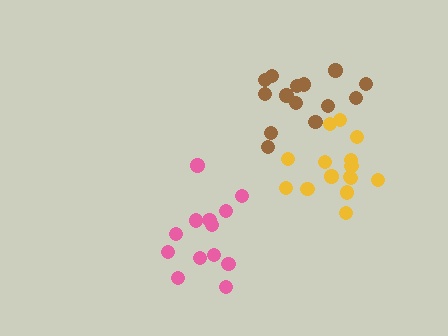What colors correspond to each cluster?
The clusters are colored: brown, pink, yellow.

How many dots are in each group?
Group 1: 14 dots, Group 2: 13 dots, Group 3: 15 dots (42 total).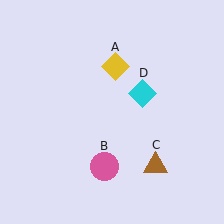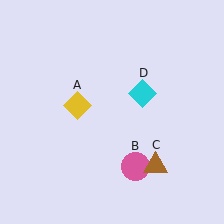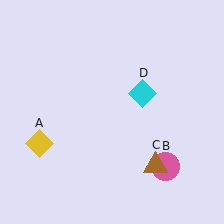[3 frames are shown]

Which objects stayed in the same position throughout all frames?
Brown triangle (object C) and cyan diamond (object D) remained stationary.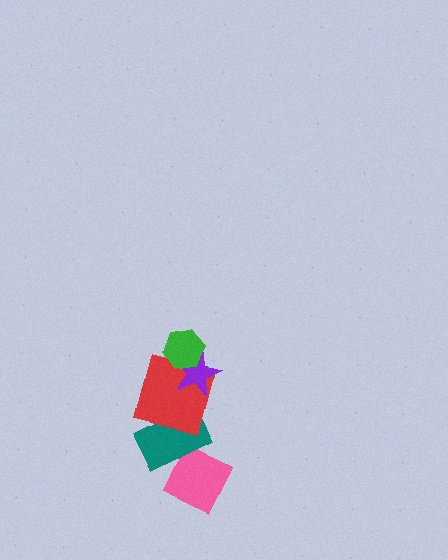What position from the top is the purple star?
The purple star is 2nd from the top.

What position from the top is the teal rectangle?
The teal rectangle is 4th from the top.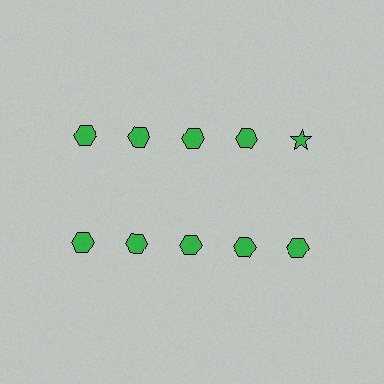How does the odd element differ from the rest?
It has a different shape: star instead of hexagon.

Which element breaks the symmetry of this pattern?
The green star in the top row, rightmost column breaks the symmetry. All other shapes are green hexagons.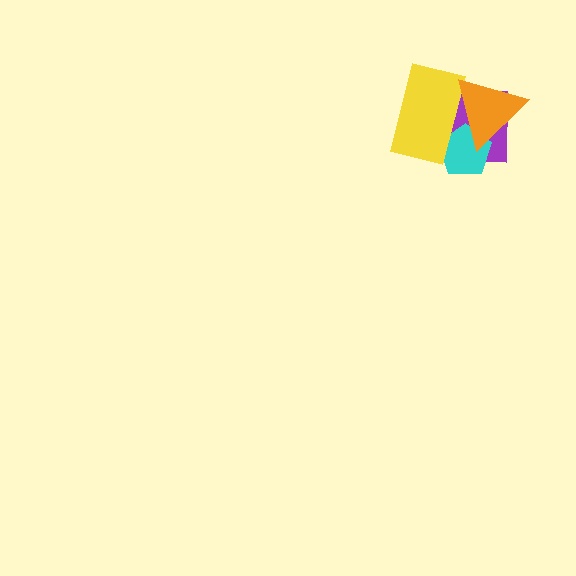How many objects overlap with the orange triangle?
3 objects overlap with the orange triangle.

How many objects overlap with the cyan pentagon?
3 objects overlap with the cyan pentagon.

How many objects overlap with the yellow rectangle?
3 objects overlap with the yellow rectangle.